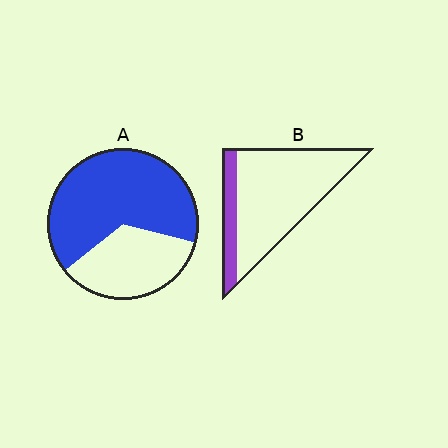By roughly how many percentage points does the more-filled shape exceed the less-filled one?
By roughly 45 percentage points (A over B).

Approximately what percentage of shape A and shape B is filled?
A is approximately 65% and B is approximately 20%.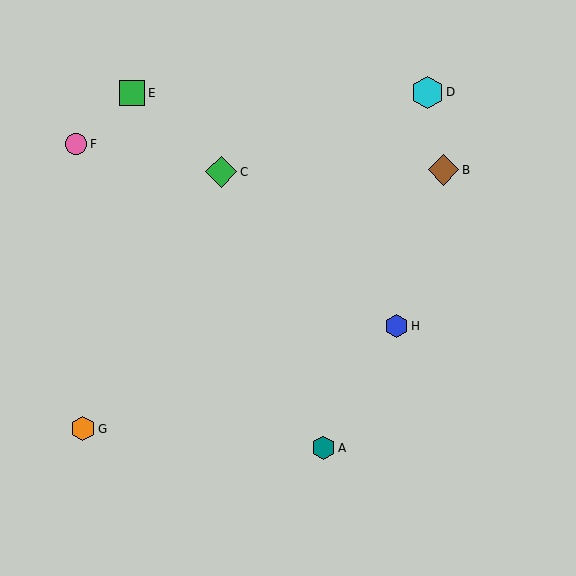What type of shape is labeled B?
Shape B is a brown diamond.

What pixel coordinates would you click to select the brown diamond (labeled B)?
Click at (444, 170) to select the brown diamond B.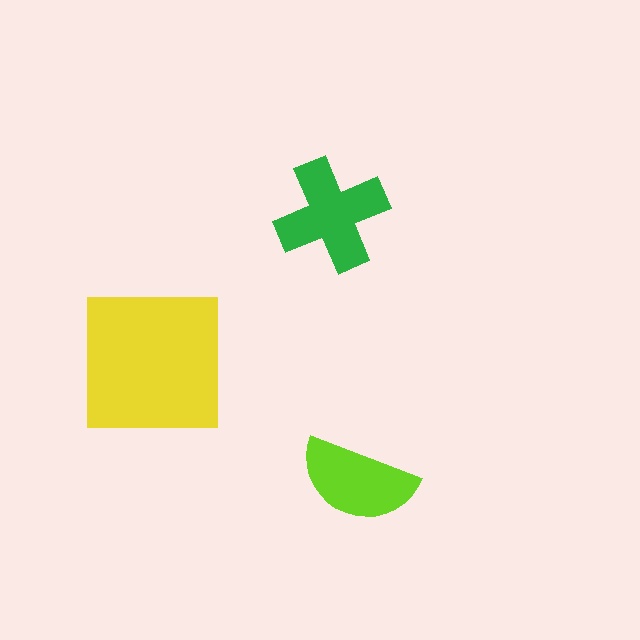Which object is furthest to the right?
The lime semicircle is rightmost.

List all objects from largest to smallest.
The yellow square, the green cross, the lime semicircle.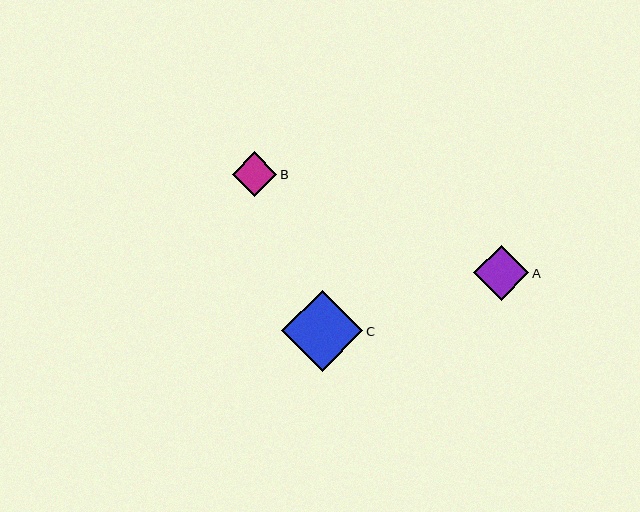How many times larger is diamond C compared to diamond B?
Diamond C is approximately 1.8 times the size of diamond B.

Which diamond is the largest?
Diamond C is the largest with a size of approximately 81 pixels.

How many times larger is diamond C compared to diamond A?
Diamond C is approximately 1.5 times the size of diamond A.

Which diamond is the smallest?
Diamond B is the smallest with a size of approximately 44 pixels.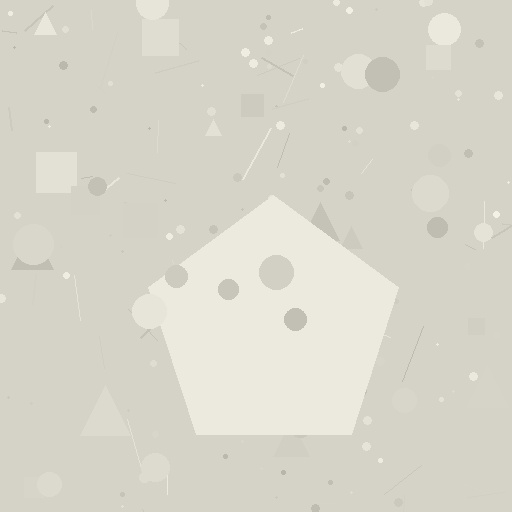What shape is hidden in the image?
A pentagon is hidden in the image.